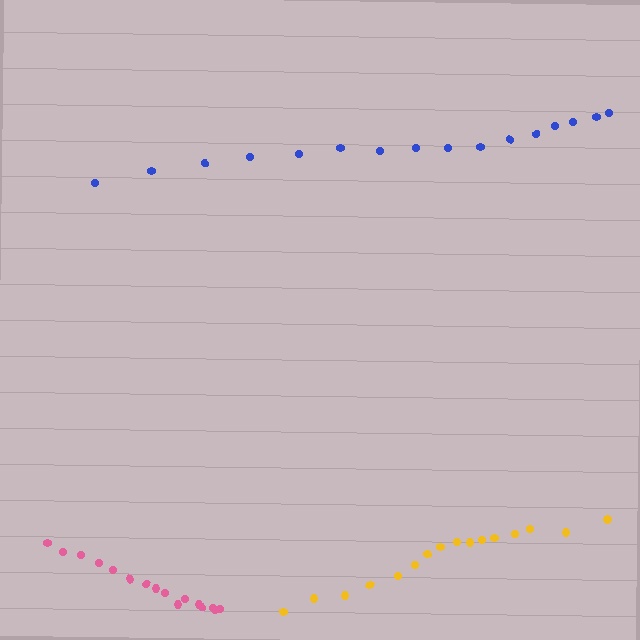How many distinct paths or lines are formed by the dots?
There are 3 distinct paths.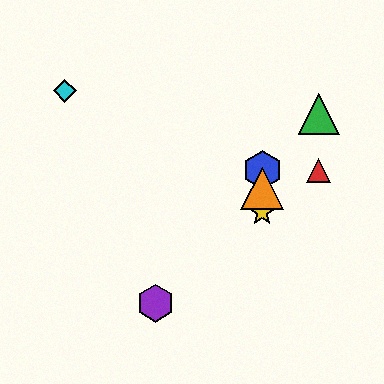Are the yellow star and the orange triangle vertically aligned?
Yes, both are at x≈262.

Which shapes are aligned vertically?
The blue hexagon, the yellow star, the orange triangle are aligned vertically.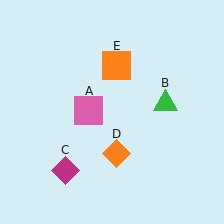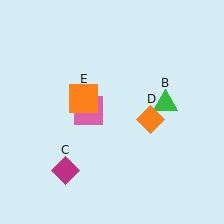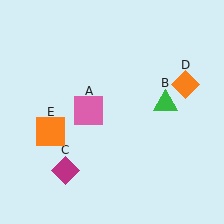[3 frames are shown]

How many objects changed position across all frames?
2 objects changed position: orange diamond (object D), orange square (object E).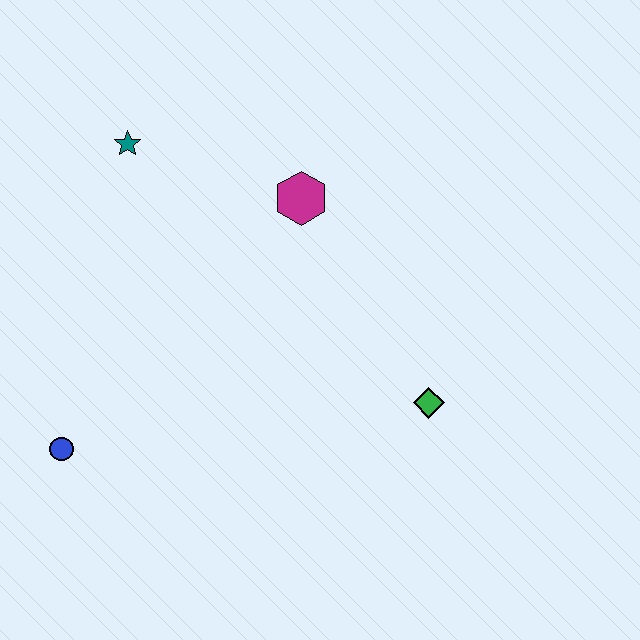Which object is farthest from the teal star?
The green diamond is farthest from the teal star.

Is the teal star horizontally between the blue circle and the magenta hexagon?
Yes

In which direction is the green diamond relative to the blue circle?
The green diamond is to the right of the blue circle.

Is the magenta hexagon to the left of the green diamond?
Yes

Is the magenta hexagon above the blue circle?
Yes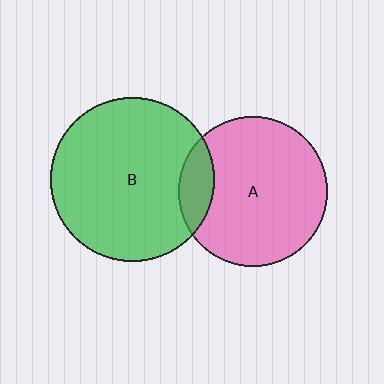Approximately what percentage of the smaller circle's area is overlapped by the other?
Approximately 15%.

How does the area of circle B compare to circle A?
Approximately 1.2 times.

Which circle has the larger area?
Circle B (green).